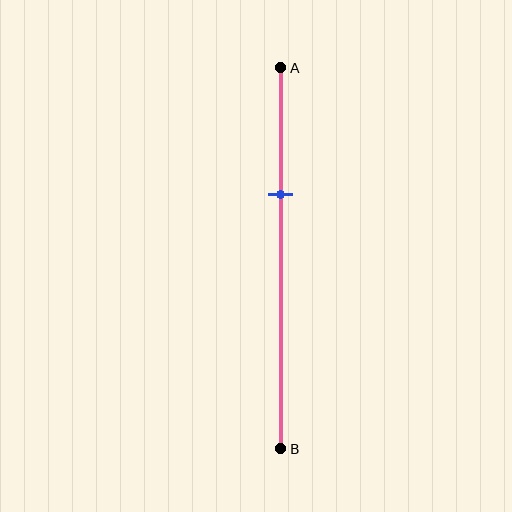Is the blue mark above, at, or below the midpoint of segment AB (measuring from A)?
The blue mark is above the midpoint of segment AB.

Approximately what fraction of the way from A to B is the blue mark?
The blue mark is approximately 35% of the way from A to B.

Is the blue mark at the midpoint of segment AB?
No, the mark is at about 35% from A, not at the 50% midpoint.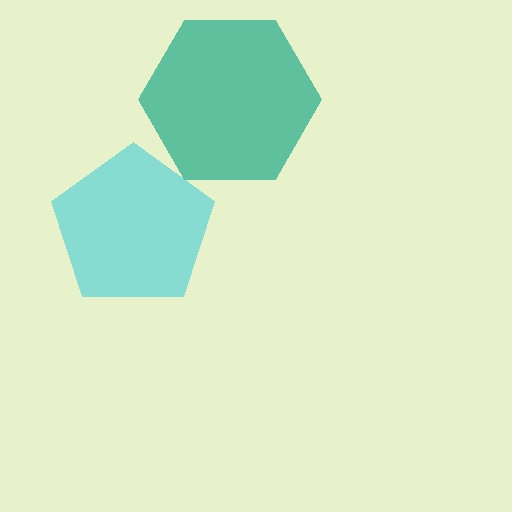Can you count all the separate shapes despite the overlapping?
Yes, there are 2 separate shapes.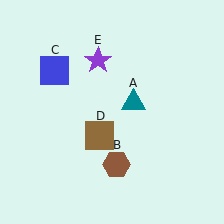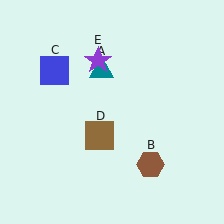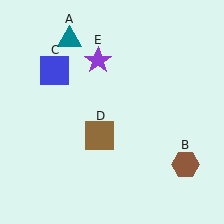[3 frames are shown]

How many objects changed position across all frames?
2 objects changed position: teal triangle (object A), brown hexagon (object B).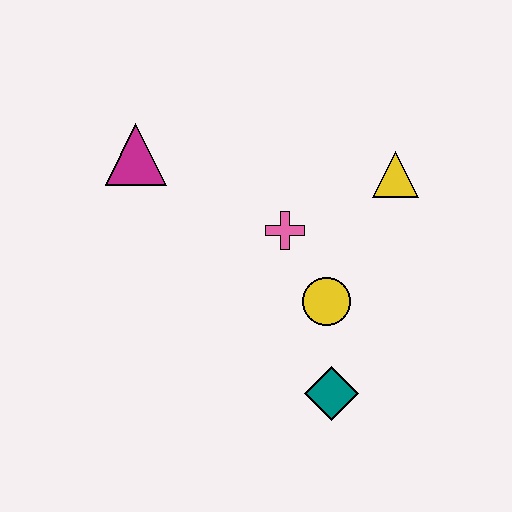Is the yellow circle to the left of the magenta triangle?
No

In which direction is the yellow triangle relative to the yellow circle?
The yellow triangle is above the yellow circle.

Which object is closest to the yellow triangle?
The pink cross is closest to the yellow triangle.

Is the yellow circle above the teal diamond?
Yes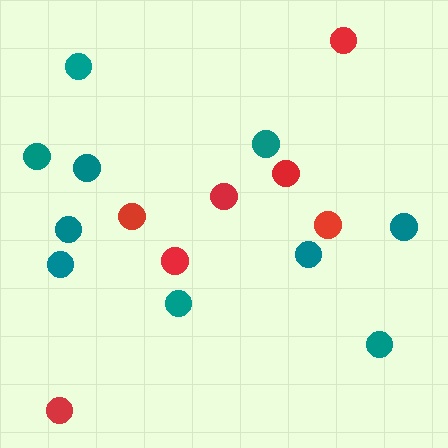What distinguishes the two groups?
There are 2 groups: one group of red circles (7) and one group of teal circles (10).